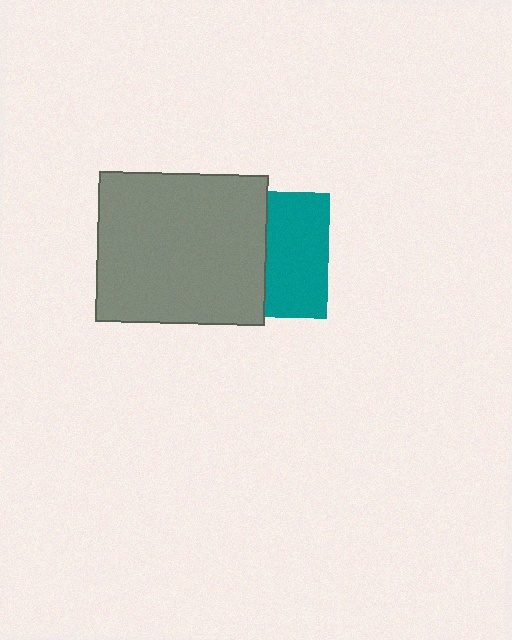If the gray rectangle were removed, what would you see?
You would see the complete teal square.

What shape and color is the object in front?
The object in front is a gray rectangle.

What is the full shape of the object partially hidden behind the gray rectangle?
The partially hidden object is a teal square.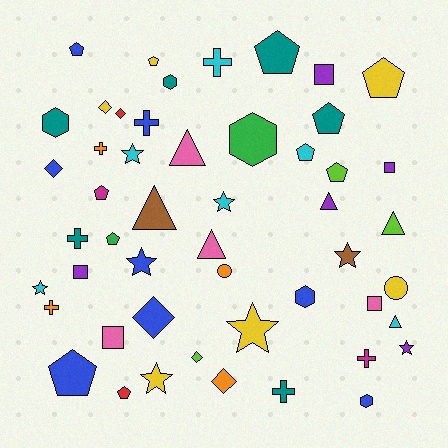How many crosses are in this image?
There are 7 crosses.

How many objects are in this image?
There are 50 objects.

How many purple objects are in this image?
There are 5 purple objects.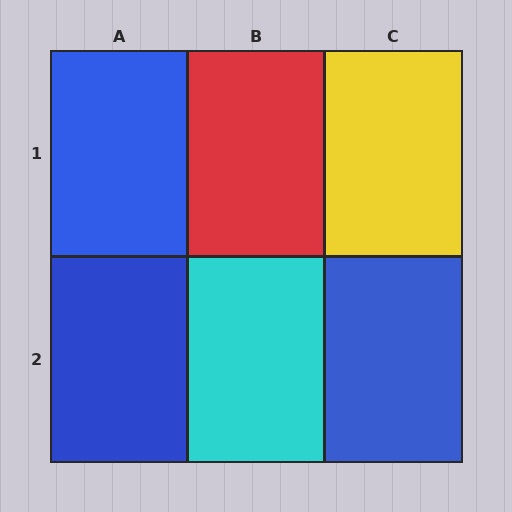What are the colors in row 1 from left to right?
Blue, red, yellow.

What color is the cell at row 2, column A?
Blue.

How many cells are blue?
3 cells are blue.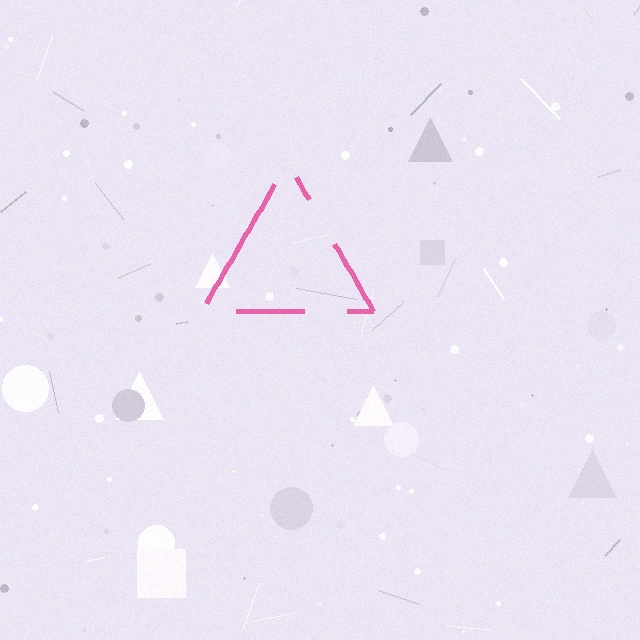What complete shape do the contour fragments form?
The contour fragments form a triangle.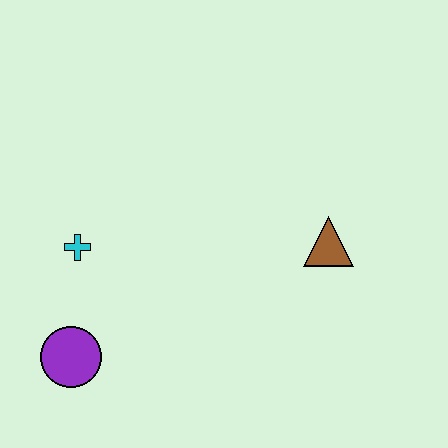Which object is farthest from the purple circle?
The brown triangle is farthest from the purple circle.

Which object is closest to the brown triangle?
The cyan cross is closest to the brown triangle.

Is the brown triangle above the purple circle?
Yes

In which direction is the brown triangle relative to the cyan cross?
The brown triangle is to the right of the cyan cross.